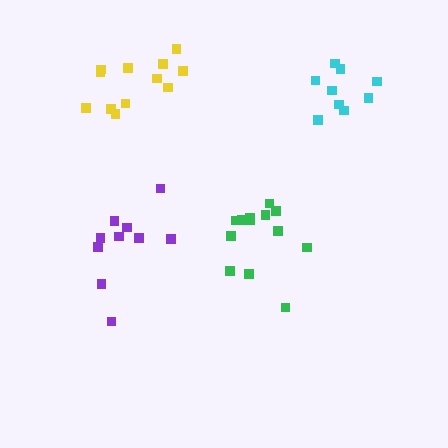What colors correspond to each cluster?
The clusters are colored: cyan, purple, yellow, green.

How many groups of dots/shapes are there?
There are 4 groups.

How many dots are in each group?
Group 1: 9 dots, Group 2: 10 dots, Group 3: 12 dots, Group 4: 13 dots (44 total).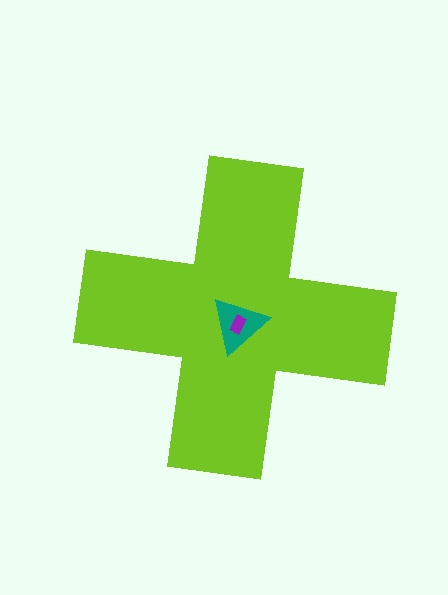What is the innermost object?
The purple rectangle.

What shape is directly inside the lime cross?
The teal triangle.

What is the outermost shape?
The lime cross.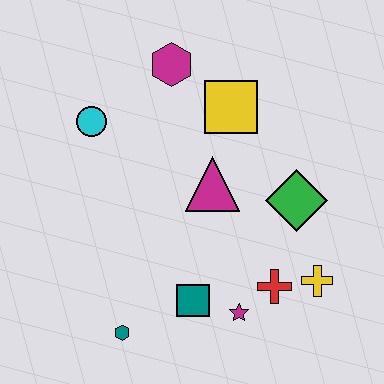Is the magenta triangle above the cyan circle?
No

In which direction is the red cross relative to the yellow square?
The red cross is below the yellow square.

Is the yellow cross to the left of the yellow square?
No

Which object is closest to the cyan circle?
The magenta hexagon is closest to the cyan circle.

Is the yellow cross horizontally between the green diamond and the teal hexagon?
No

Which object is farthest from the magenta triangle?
The teal hexagon is farthest from the magenta triangle.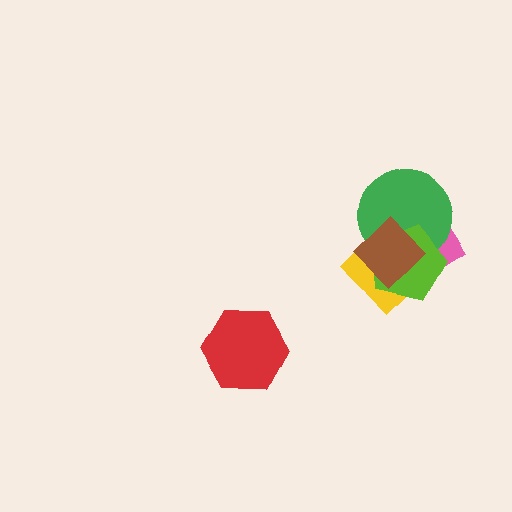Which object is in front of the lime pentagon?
The brown diamond is in front of the lime pentagon.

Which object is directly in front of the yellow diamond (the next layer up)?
The lime pentagon is directly in front of the yellow diamond.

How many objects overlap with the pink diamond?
4 objects overlap with the pink diamond.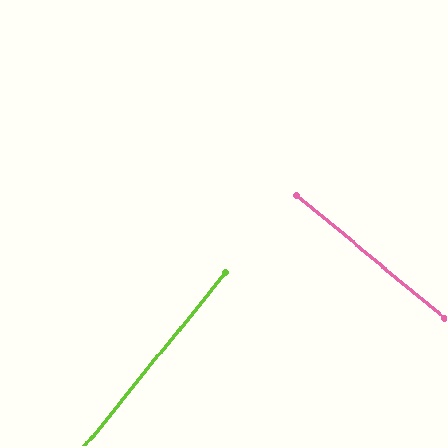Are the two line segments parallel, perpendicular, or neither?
Perpendicular — they meet at approximately 89°.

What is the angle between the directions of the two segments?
Approximately 89 degrees.